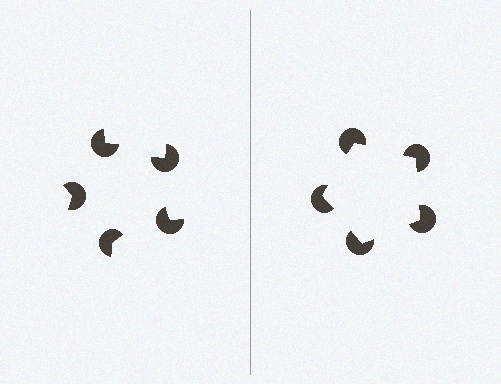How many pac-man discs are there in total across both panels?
10 — 5 on each side.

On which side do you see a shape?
An illusory pentagon appears on the right side. On the left side the wedge cuts are rotated, so no coherent shape forms.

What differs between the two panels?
The pac-man discs are positioned identically on both sides; only the wedge orientations differ. On the right they align to a pentagon; on the left they are misaligned.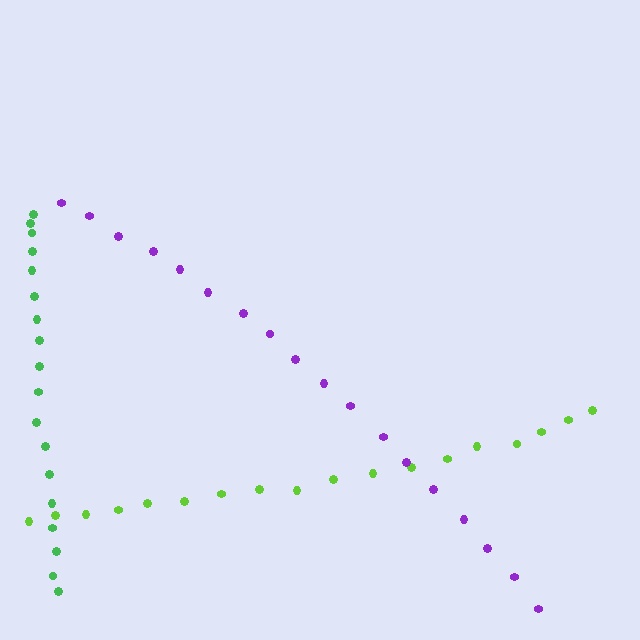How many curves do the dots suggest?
There are 3 distinct paths.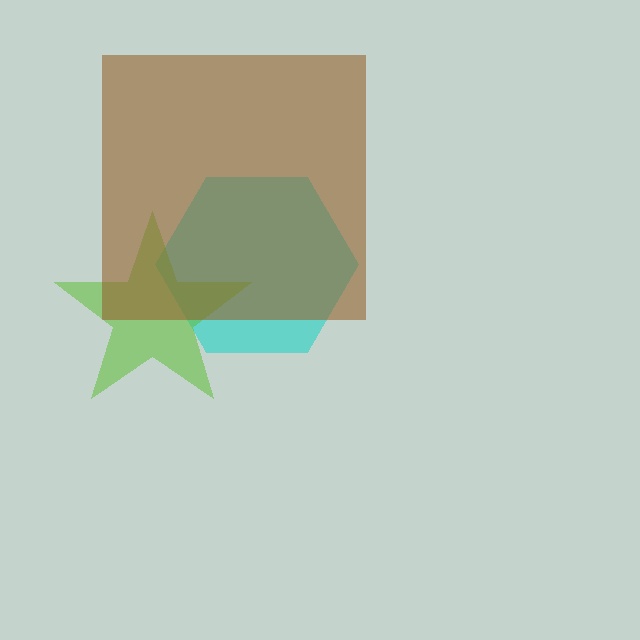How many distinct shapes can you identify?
There are 3 distinct shapes: a cyan hexagon, a lime star, a brown square.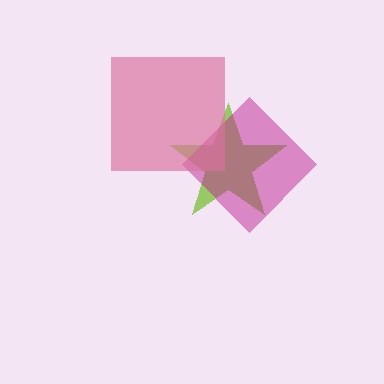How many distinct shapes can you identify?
There are 3 distinct shapes: a lime star, a magenta diamond, a pink square.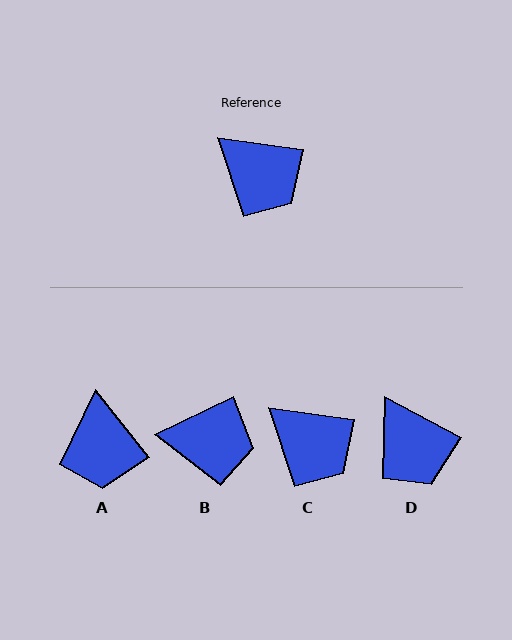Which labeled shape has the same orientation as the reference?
C.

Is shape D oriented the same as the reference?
No, it is off by about 20 degrees.